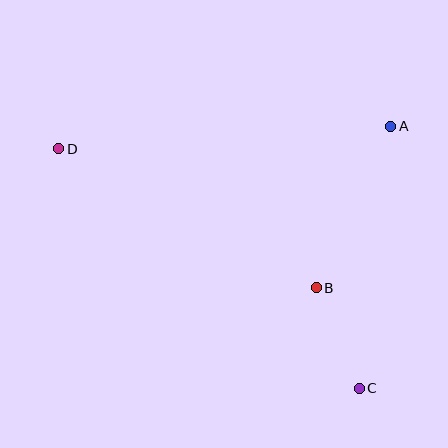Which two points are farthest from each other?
Points C and D are farthest from each other.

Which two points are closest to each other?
Points B and C are closest to each other.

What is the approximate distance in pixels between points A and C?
The distance between A and C is approximately 264 pixels.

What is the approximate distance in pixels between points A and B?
The distance between A and B is approximately 178 pixels.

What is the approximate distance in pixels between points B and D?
The distance between B and D is approximately 293 pixels.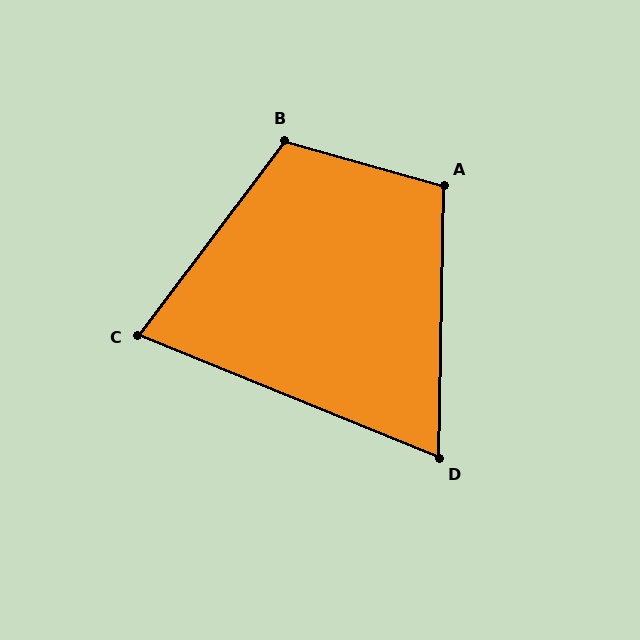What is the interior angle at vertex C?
Approximately 75 degrees (acute).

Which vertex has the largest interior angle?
B, at approximately 111 degrees.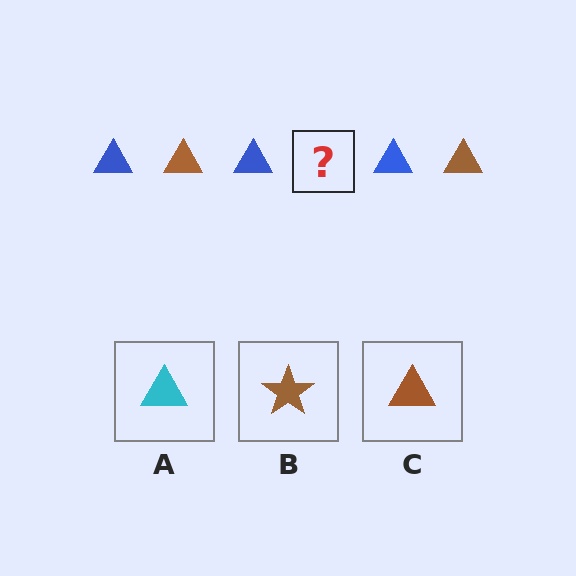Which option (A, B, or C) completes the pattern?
C.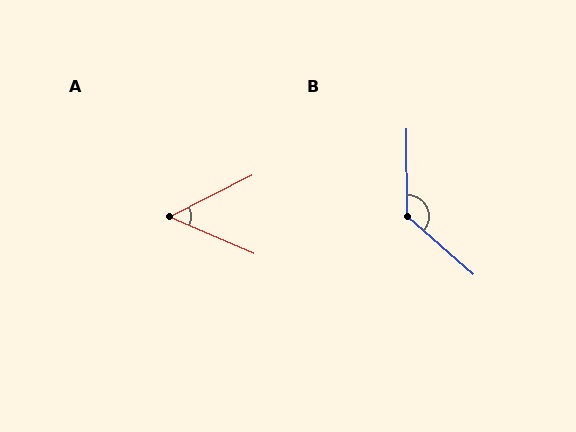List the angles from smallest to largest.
A (50°), B (131°).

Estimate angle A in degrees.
Approximately 50 degrees.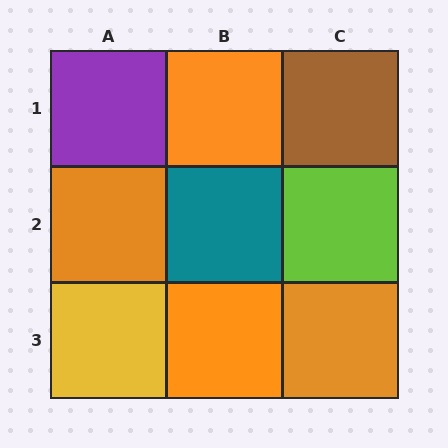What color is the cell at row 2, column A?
Orange.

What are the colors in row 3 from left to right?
Yellow, orange, orange.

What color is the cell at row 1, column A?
Purple.